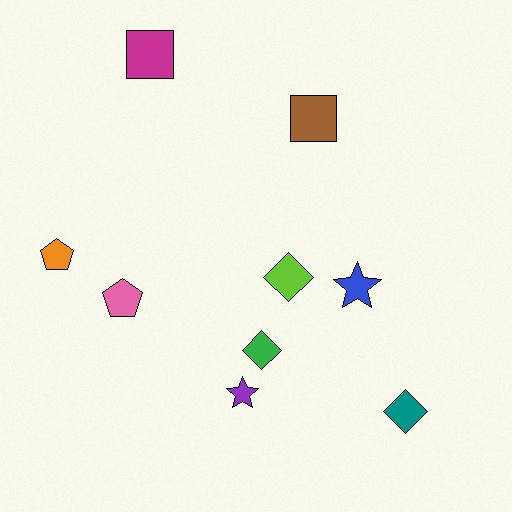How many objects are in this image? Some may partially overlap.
There are 9 objects.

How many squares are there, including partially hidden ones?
There are 2 squares.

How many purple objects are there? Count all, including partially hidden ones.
There is 1 purple object.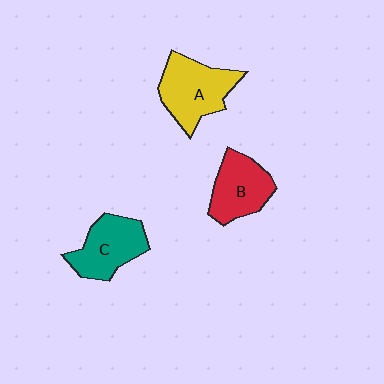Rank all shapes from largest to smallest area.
From largest to smallest: A (yellow), C (teal), B (red).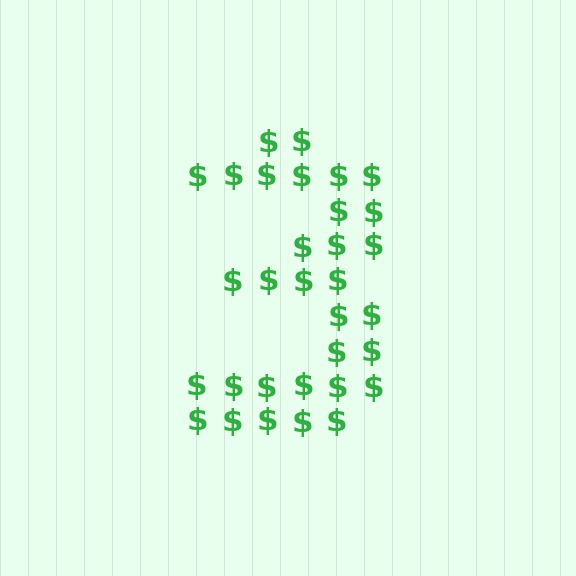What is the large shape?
The large shape is the digit 3.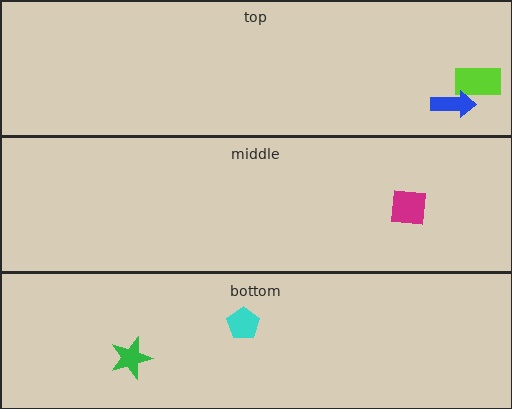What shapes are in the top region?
The lime rectangle, the blue arrow.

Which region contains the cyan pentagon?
The bottom region.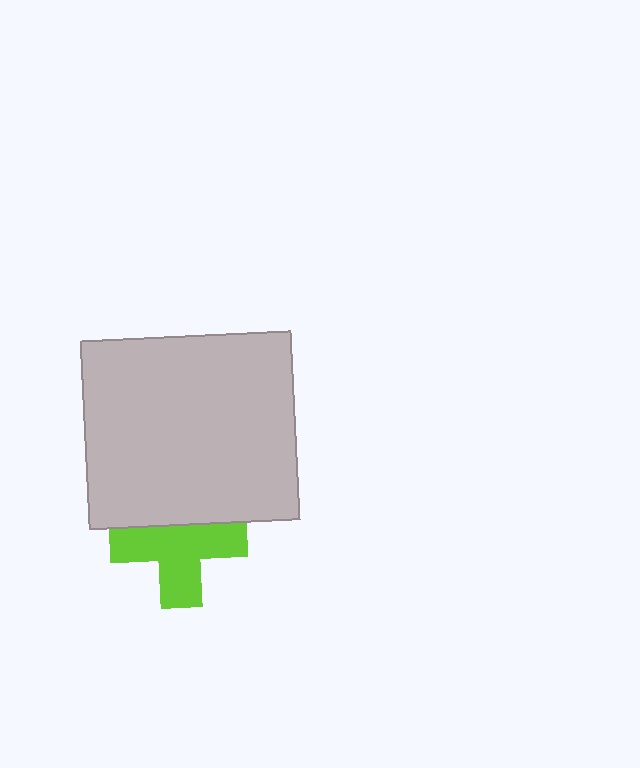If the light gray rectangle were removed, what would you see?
You would see the complete lime cross.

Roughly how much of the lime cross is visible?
Most of it is visible (roughly 68%).